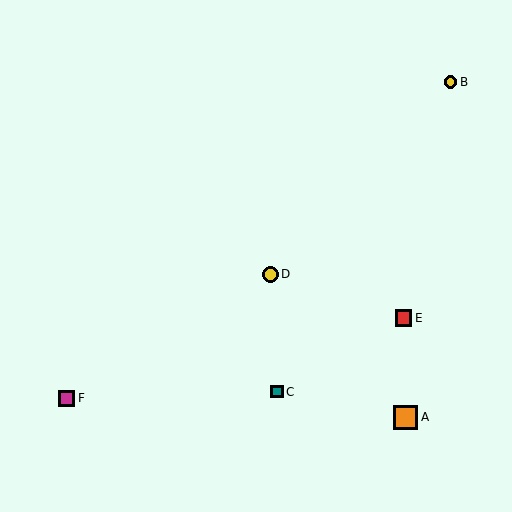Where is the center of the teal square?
The center of the teal square is at (277, 392).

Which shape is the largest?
The orange square (labeled A) is the largest.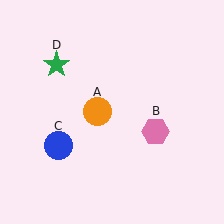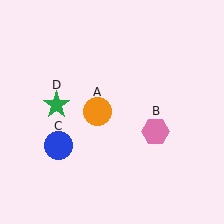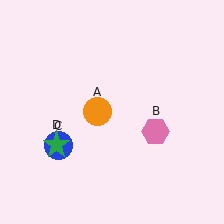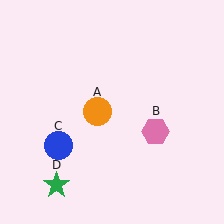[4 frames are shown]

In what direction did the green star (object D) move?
The green star (object D) moved down.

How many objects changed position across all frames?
1 object changed position: green star (object D).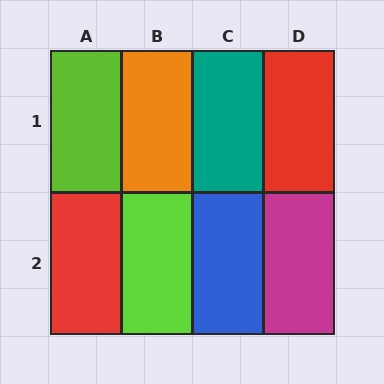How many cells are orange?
1 cell is orange.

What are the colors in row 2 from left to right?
Red, lime, blue, magenta.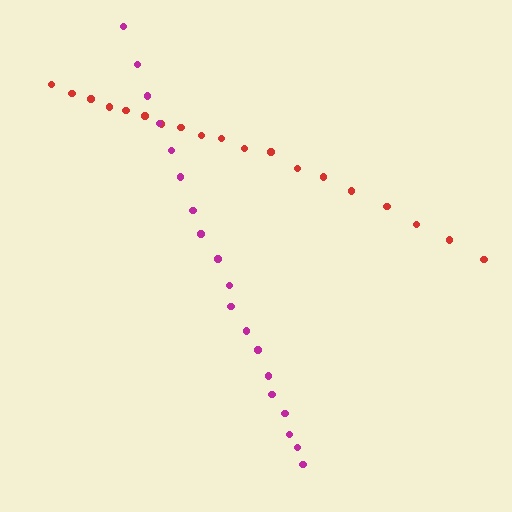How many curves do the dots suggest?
There are 2 distinct paths.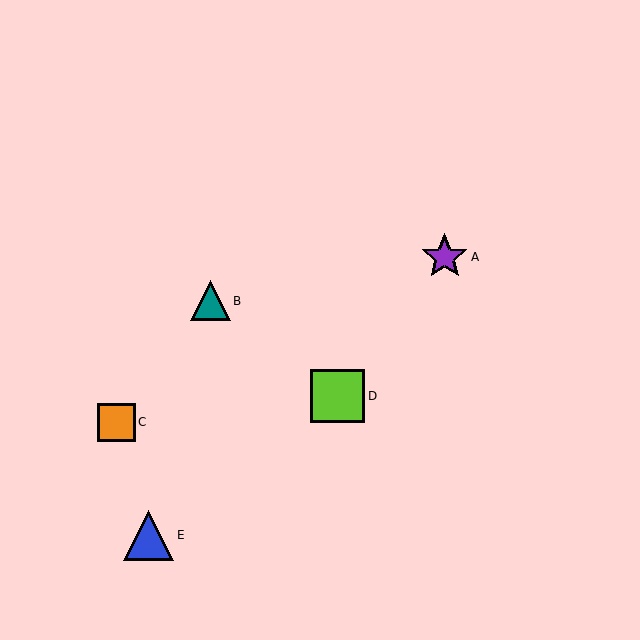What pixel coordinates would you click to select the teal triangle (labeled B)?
Click at (210, 301) to select the teal triangle B.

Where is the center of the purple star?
The center of the purple star is at (445, 257).